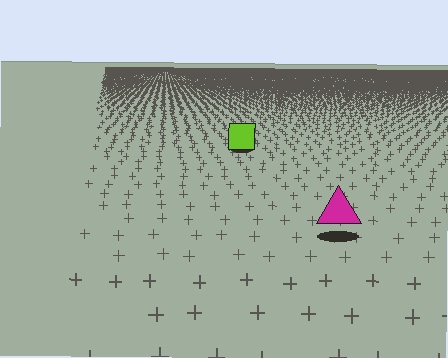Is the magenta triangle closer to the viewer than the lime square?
Yes. The magenta triangle is closer — you can tell from the texture gradient: the ground texture is coarser near it.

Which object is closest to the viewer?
The magenta triangle is closest. The texture marks near it are larger and more spread out.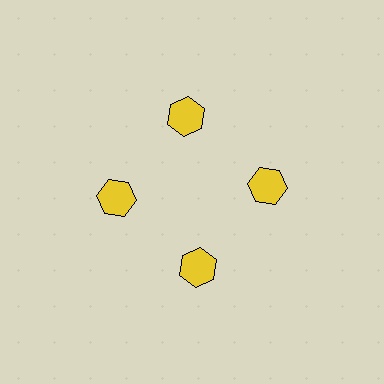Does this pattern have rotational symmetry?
Yes, this pattern has 4-fold rotational symmetry. It looks the same after rotating 90 degrees around the center.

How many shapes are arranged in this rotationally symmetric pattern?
There are 4 shapes, arranged in 4 groups of 1.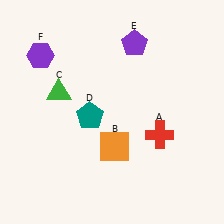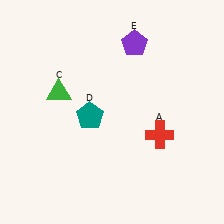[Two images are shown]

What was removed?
The orange square (B), the purple hexagon (F) were removed in Image 2.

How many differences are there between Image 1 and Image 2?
There are 2 differences between the two images.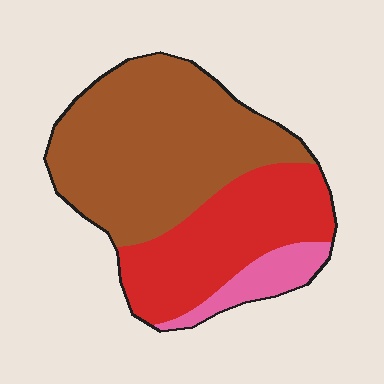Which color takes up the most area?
Brown, at roughly 55%.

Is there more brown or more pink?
Brown.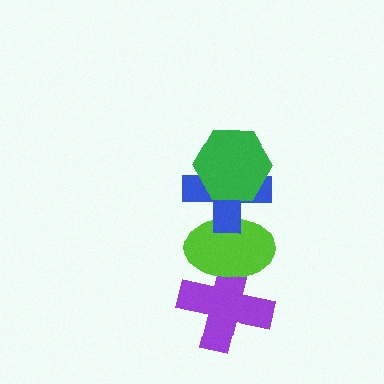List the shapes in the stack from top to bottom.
From top to bottom: the green hexagon, the blue cross, the lime ellipse, the purple cross.